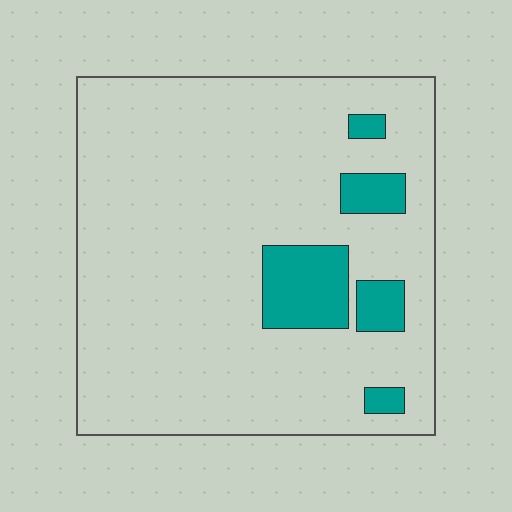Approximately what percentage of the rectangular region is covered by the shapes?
Approximately 10%.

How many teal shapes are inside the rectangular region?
5.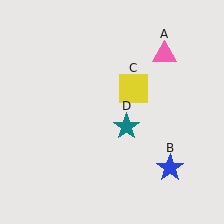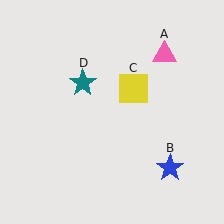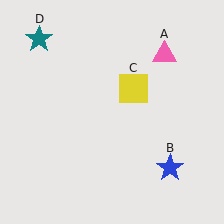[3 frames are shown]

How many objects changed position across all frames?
1 object changed position: teal star (object D).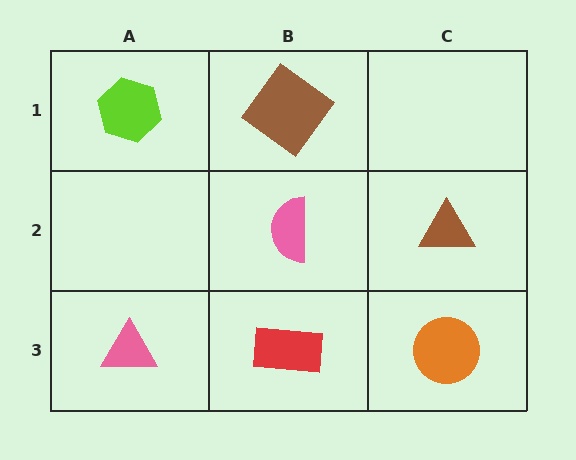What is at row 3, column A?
A pink triangle.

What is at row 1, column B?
A brown diamond.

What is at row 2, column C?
A brown triangle.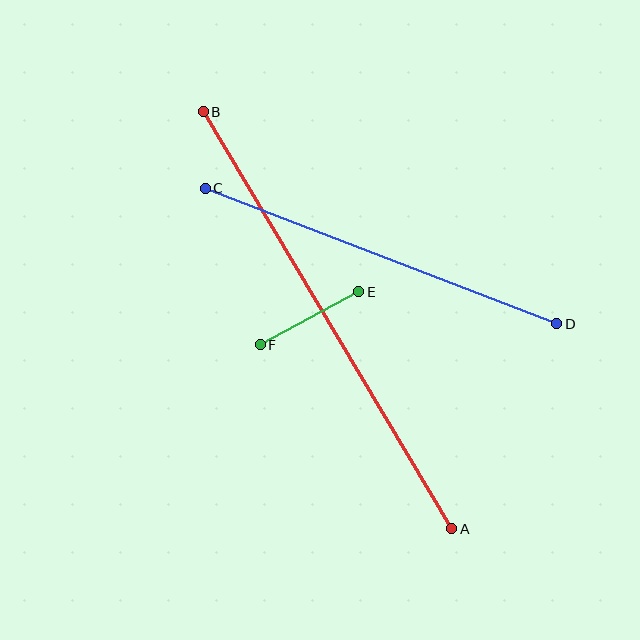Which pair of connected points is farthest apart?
Points A and B are farthest apart.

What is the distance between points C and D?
The distance is approximately 377 pixels.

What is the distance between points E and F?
The distance is approximately 112 pixels.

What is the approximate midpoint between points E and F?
The midpoint is at approximately (309, 318) pixels.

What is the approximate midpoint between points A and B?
The midpoint is at approximately (328, 320) pixels.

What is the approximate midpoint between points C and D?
The midpoint is at approximately (381, 256) pixels.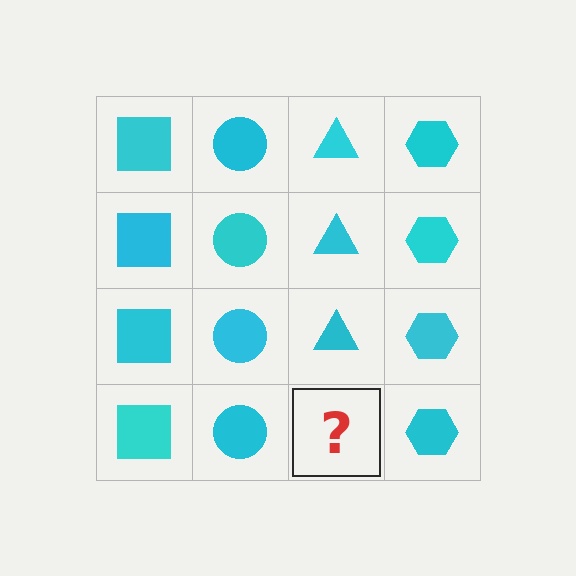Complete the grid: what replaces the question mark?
The question mark should be replaced with a cyan triangle.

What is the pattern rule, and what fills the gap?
The rule is that each column has a consistent shape. The gap should be filled with a cyan triangle.